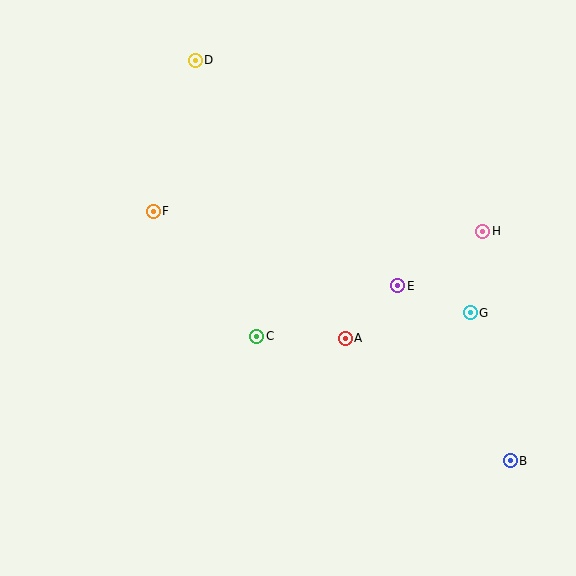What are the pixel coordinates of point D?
Point D is at (195, 61).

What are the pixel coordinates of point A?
Point A is at (345, 338).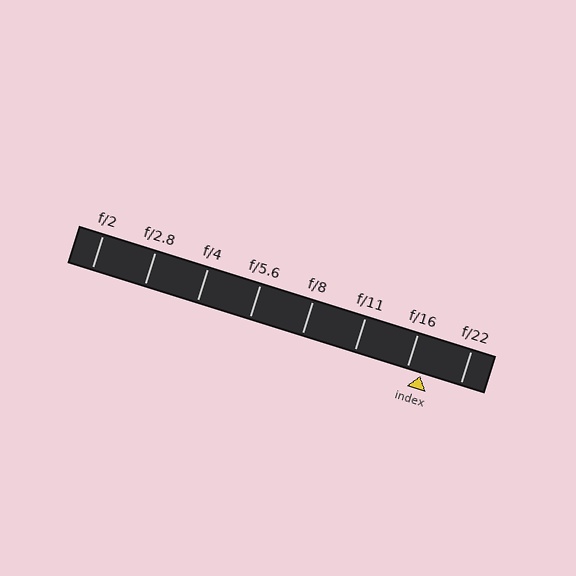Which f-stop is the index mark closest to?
The index mark is closest to f/16.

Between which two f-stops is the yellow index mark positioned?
The index mark is between f/16 and f/22.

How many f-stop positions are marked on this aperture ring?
There are 8 f-stop positions marked.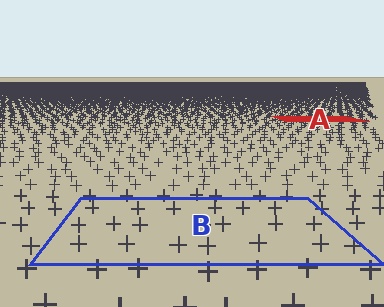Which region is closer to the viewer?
Region B is closer. The texture elements there are larger and more spread out.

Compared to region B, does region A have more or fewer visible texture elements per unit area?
Region A has more texture elements per unit area — they are packed more densely because it is farther away.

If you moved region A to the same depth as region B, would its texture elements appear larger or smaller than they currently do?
They would appear larger. At a closer depth, the same texture elements are projected at a bigger on-screen size.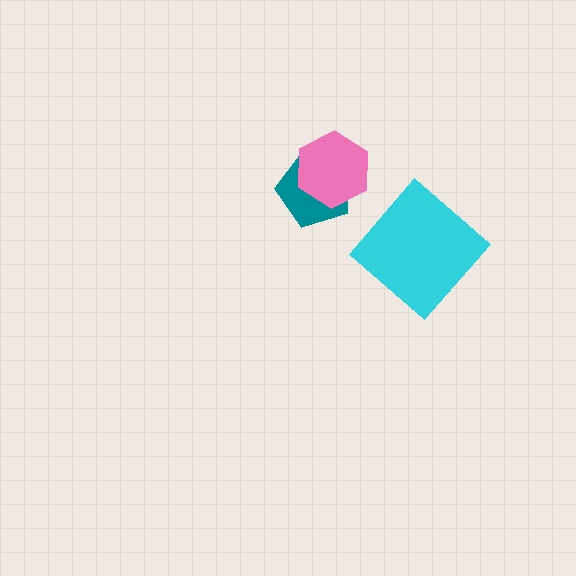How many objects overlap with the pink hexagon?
1 object overlaps with the pink hexagon.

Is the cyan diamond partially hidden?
No, no other shape covers it.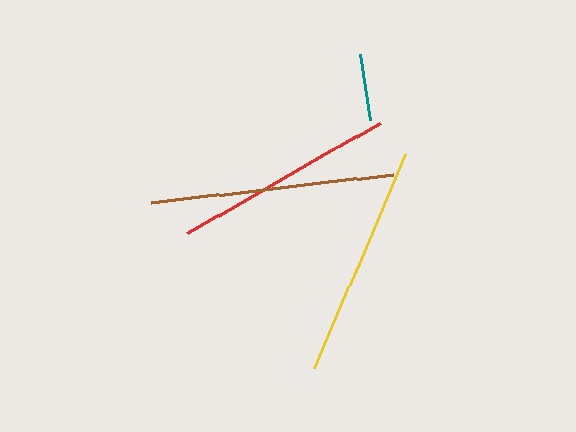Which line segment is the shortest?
The teal line is the shortest at approximately 67 pixels.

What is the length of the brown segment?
The brown segment is approximately 244 pixels long.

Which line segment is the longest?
The brown line is the longest at approximately 244 pixels.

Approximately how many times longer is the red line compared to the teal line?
The red line is approximately 3.3 times the length of the teal line.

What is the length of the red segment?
The red segment is approximately 223 pixels long.